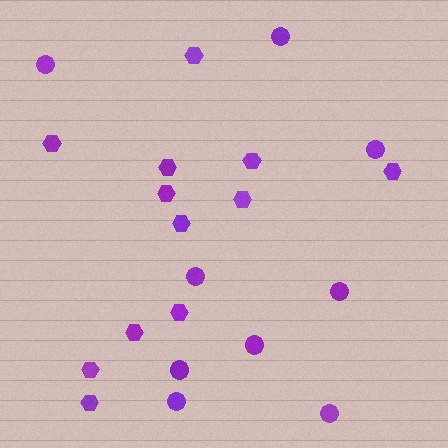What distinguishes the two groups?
There are 2 groups: one group of hexagons (12) and one group of circles (9).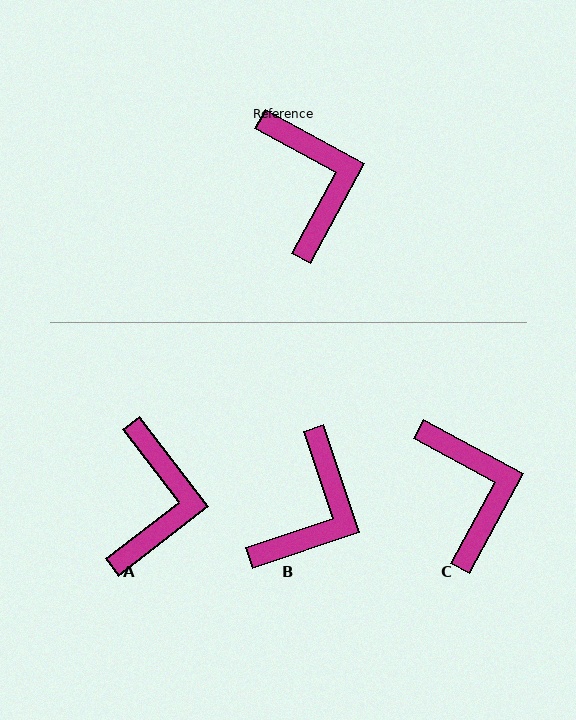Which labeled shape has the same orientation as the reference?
C.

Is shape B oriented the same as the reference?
No, it is off by about 43 degrees.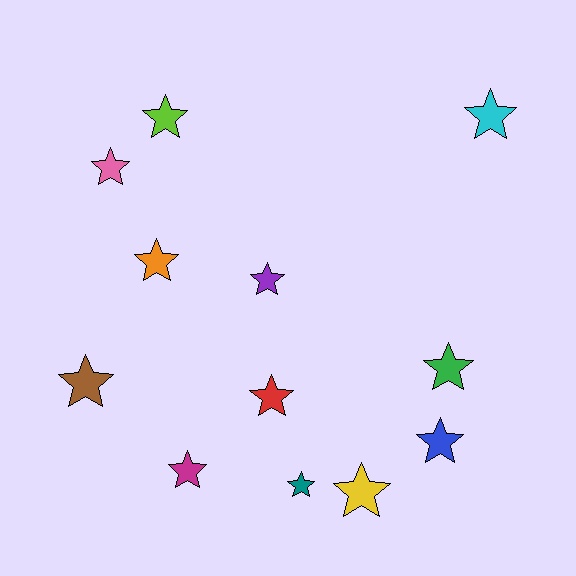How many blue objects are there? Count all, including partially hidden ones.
There is 1 blue object.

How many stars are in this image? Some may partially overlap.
There are 12 stars.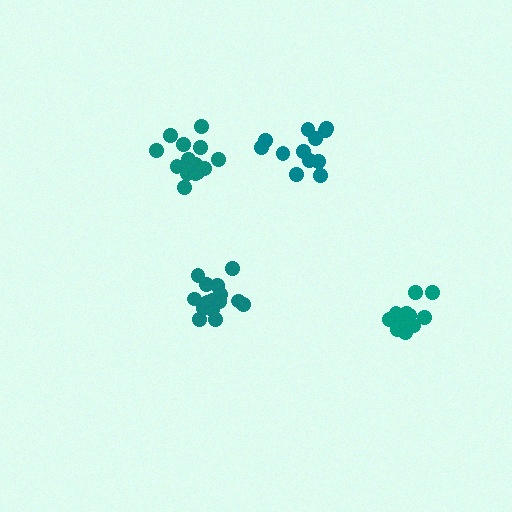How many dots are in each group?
Group 1: 12 dots, Group 2: 16 dots, Group 3: 16 dots, Group 4: 13 dots (57 total).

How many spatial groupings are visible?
There are 4 spatial groupings.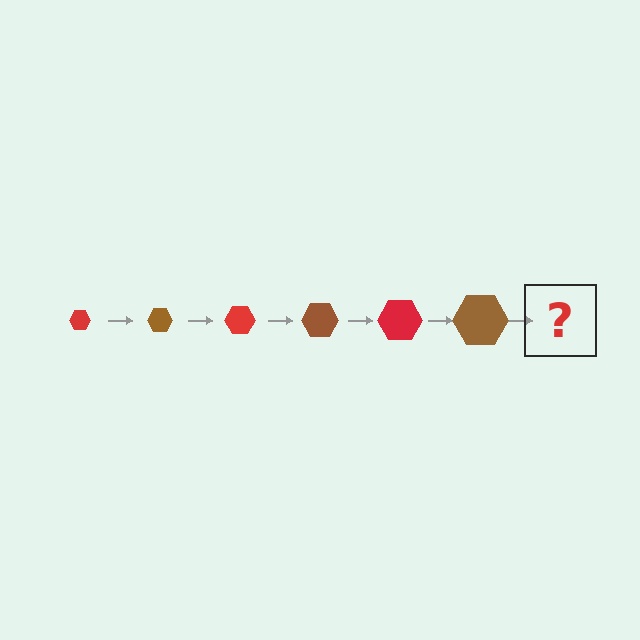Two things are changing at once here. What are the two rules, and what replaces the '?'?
The two rules are that the hexagon grows larger each step and the color cycles through red and brown. The '?' should be a red hexagon, larger than the previous one.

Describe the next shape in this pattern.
It should be a red hexagon, larger than the previous one.